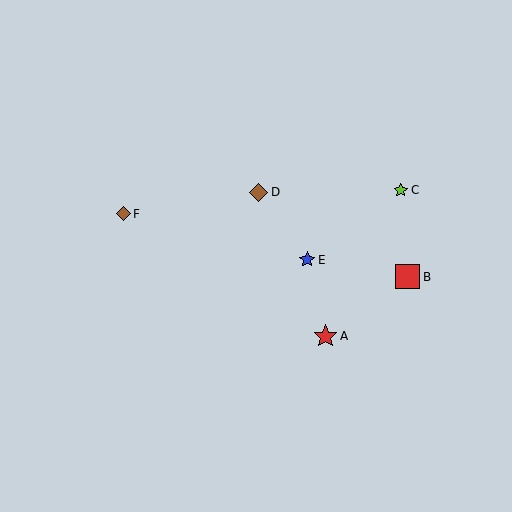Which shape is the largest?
The red square (labeled B) is the largest.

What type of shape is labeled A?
Shape A is a red star.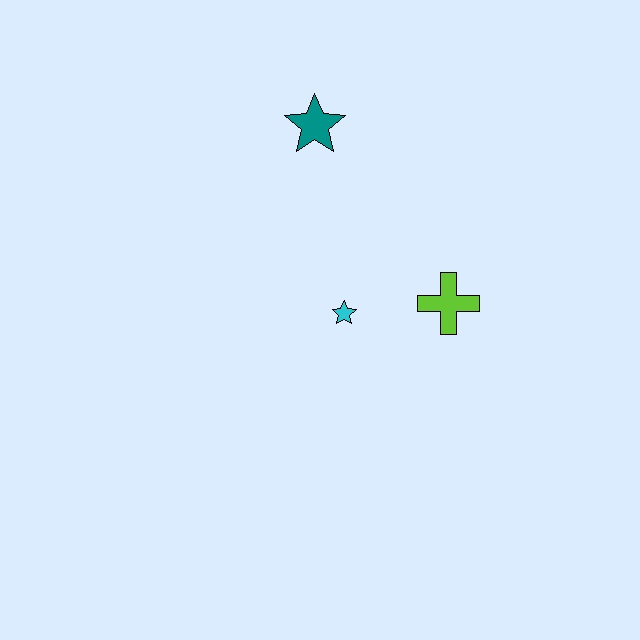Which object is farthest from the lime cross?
The teal star is farthest from the lime cross.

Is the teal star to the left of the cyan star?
Yes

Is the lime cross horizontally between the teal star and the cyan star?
No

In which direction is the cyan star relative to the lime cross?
The cyan star is to the left of the lime cross.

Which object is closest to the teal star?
The cyan star is closest to the teal star.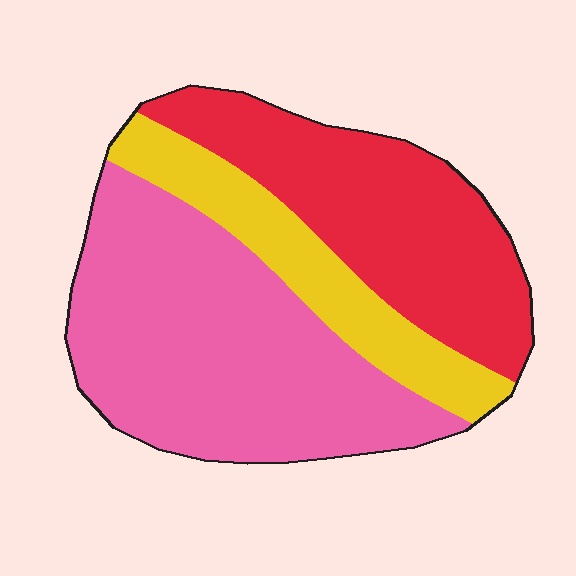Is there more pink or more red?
Pink.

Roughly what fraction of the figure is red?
Red covers about 35% of the figure.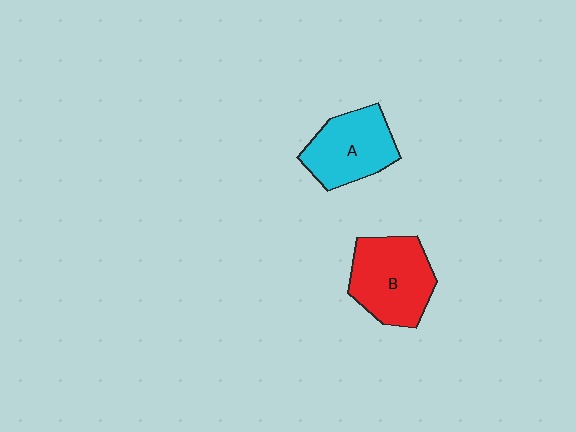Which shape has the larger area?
Shape B (red).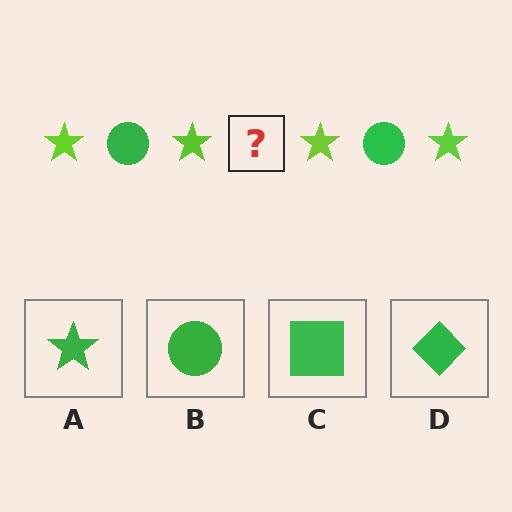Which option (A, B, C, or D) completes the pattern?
B.